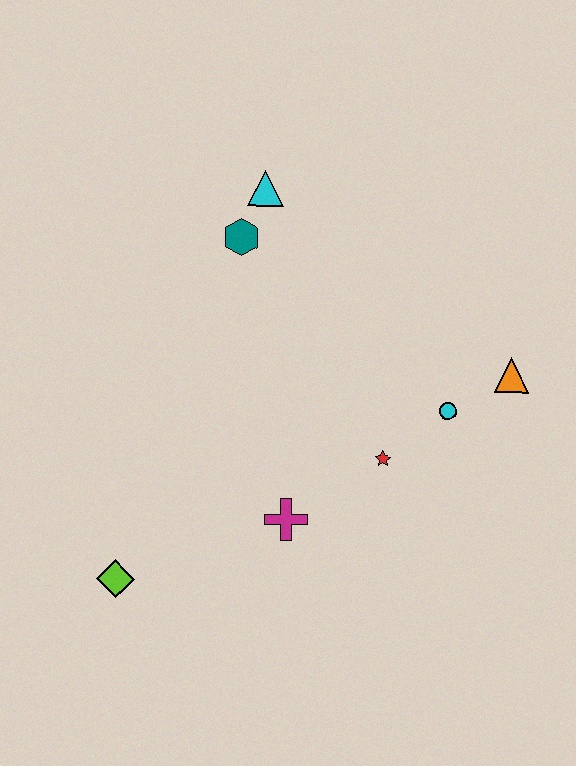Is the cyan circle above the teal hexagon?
No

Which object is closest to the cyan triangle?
The teal hexagon is closest to the cyan triangle.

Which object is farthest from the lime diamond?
The orange triangle is farthest from the lime diamond.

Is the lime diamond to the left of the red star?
Yes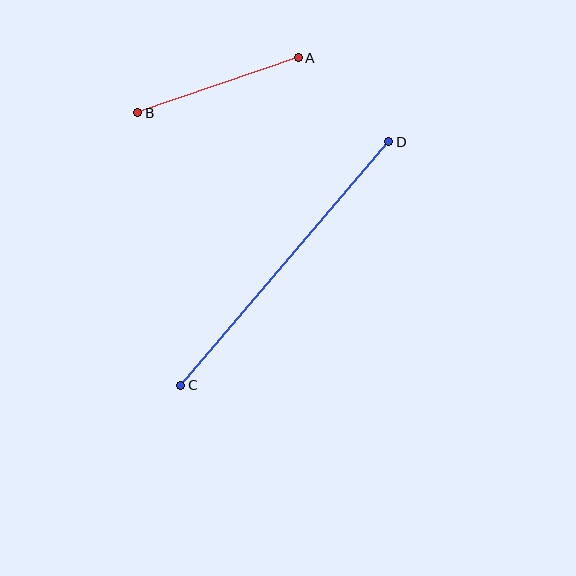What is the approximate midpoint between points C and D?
The midpoint is at approximately (285, 264) pixels.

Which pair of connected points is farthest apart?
Points C and D are farthest apart.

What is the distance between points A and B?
The distance is approximately 170 pixels.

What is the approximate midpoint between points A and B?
The midpoint is at approximately (218, 85) pixels.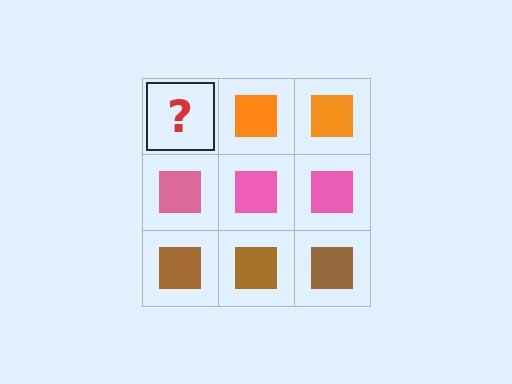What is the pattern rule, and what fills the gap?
The rule is that each row has a consistent color. The gap should be filled with an orange square.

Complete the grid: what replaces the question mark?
The question mark should be replaced with an orange square.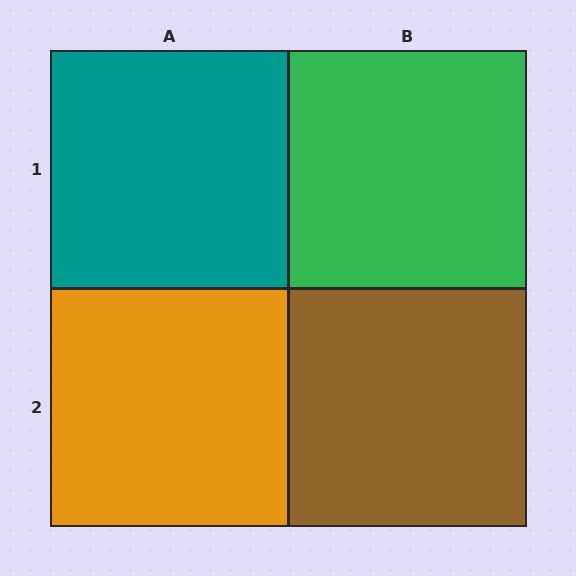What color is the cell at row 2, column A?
Orange.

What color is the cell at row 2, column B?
Brown.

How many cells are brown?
1 cell is brown.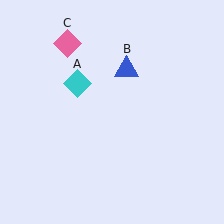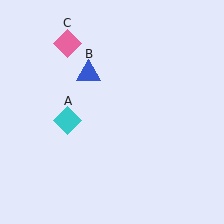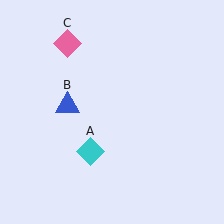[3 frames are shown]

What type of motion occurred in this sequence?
The cyan diamond (object A), blue triangle (object B) rotated counterclockwise around the center of the scene.